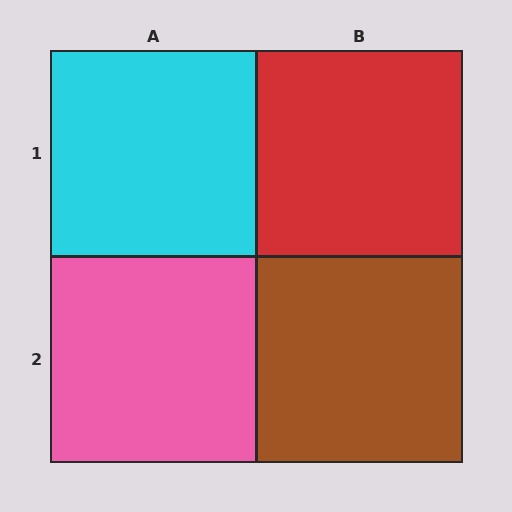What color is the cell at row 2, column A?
Pink.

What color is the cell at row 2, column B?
Brown.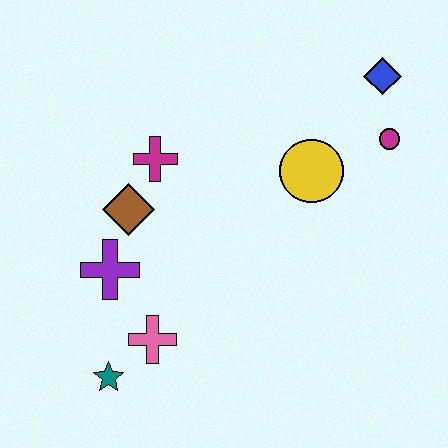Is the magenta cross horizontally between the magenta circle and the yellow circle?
No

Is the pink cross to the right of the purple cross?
Yes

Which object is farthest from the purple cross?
The blue diamond is farthest from the purple cross.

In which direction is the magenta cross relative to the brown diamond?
The magenta cross is above the brown diamond.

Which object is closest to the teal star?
The pink cross is closest to the teal star.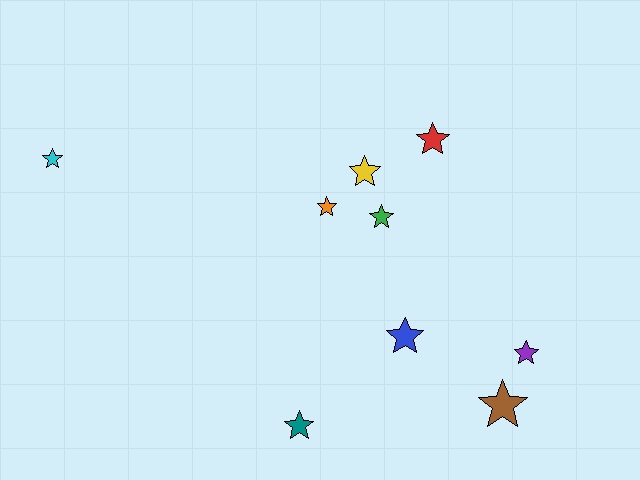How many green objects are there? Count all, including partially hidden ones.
There is 1 green object.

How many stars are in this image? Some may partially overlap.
There are 9 stars.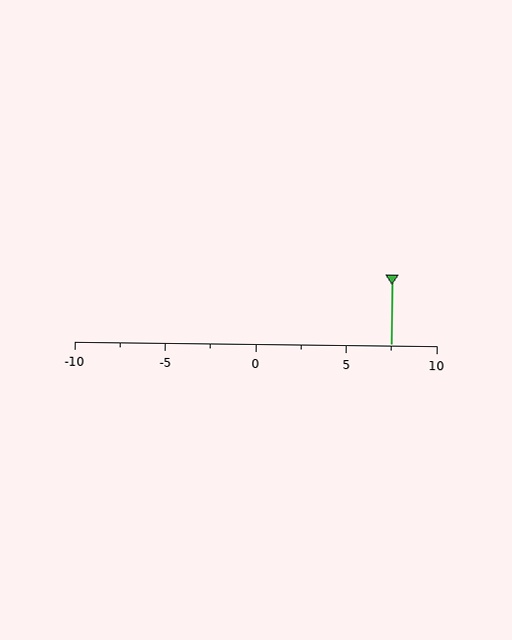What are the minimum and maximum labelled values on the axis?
The axis runs from -10 to 10.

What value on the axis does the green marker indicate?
The marker indicates approximately 7.5.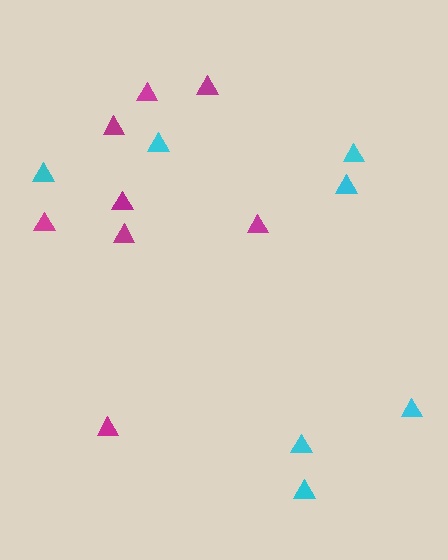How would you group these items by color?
There are 2 groups: one group of cyan triangles (7) and one group of magenta triangles (8).